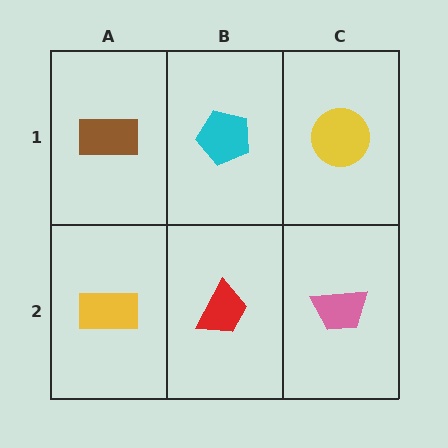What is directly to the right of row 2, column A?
A red trapezoid.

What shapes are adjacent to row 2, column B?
A cyan pentagon (row 1, column B), a yellow rectangle (row 2, column A), a pink trapezoid (row 2, column C).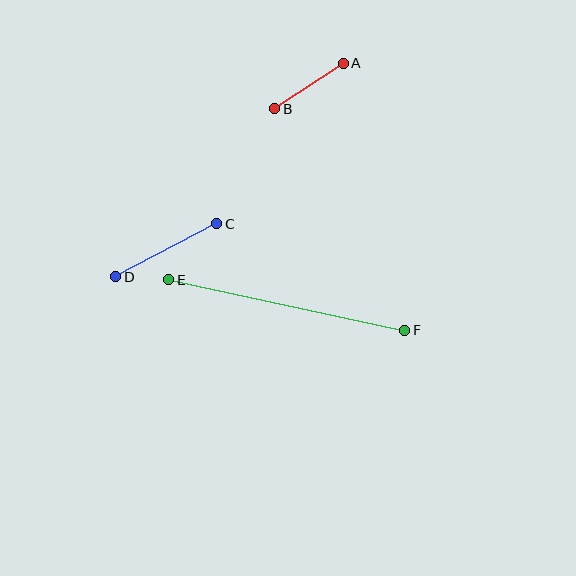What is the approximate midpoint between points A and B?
The midpoint is at approximately (309, 86) pixels.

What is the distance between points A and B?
The distance is approximately 82 pixels.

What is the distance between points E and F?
The distance is approximately 241 pixels.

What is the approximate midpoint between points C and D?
The midpoint is at approximately (166, 250) pixels.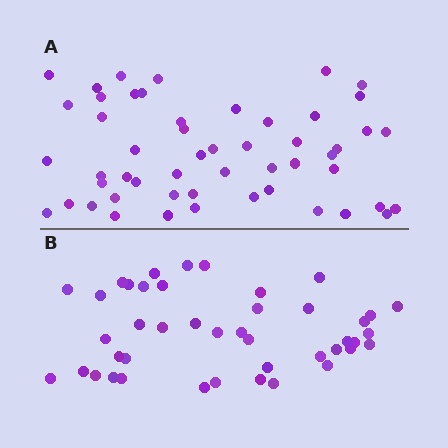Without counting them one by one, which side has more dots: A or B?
Region A (the top region) has more dots.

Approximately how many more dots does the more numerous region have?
Region A has roughly 8 or so more dots than region B.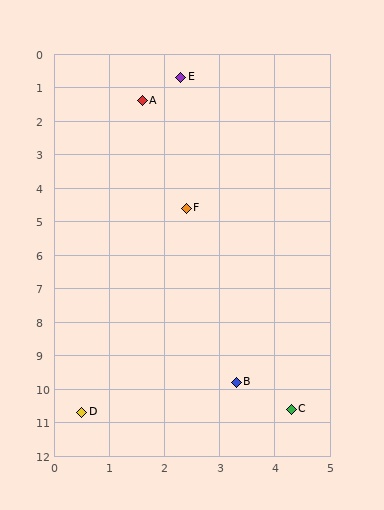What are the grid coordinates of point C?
Point C is at approximately (4.3, 10.6).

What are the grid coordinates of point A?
Point A is at approximately (1.6, 1.4).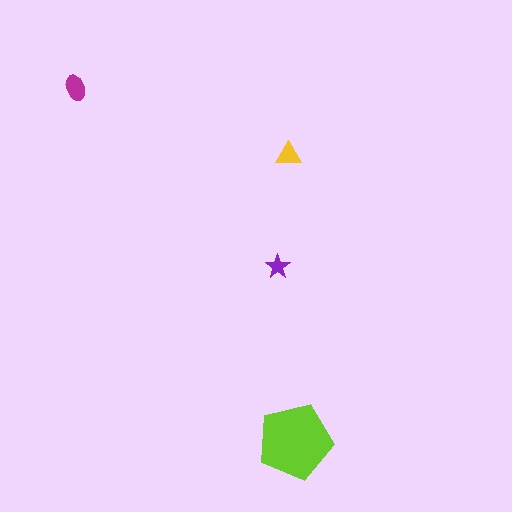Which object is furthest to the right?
The lime pentagon is rightmost.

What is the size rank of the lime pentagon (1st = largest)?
1st.